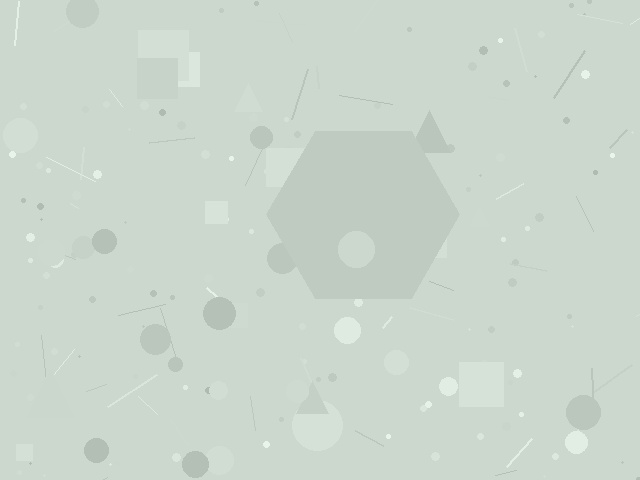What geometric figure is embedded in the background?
A hexagon is embedded in the background.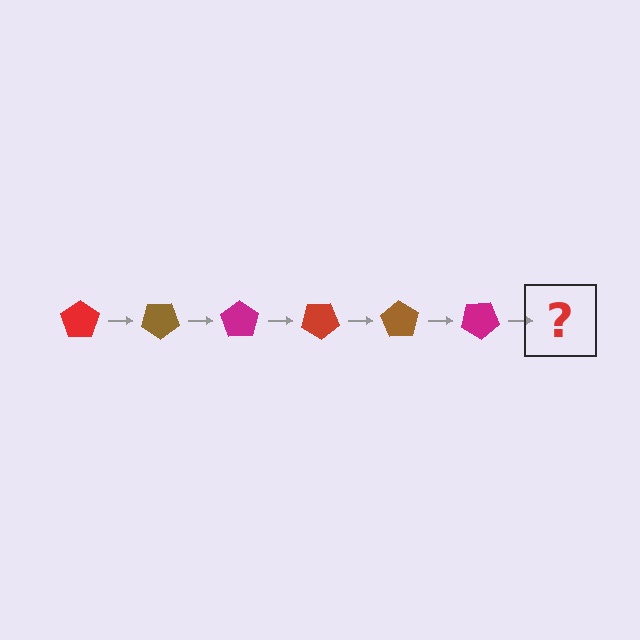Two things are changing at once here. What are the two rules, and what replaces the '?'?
The two rules are that it rotates 35 degrees each step and the color cycles through red, brown, and magenta. The '?' should be a red pentagon, rotated 210 degrees from the start.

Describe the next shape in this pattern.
It should be a red pentagon, rotated 210 degrees from the start.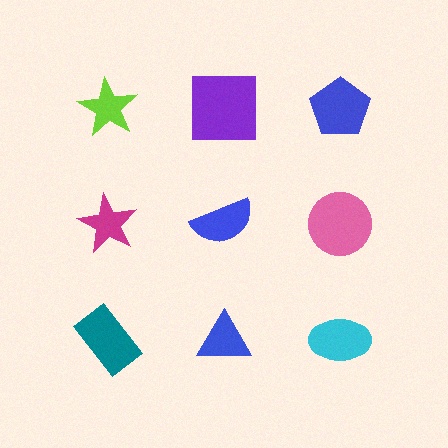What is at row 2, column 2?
A blue semicircle.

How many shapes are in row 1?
3 shapes.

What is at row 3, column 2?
A blue triangle.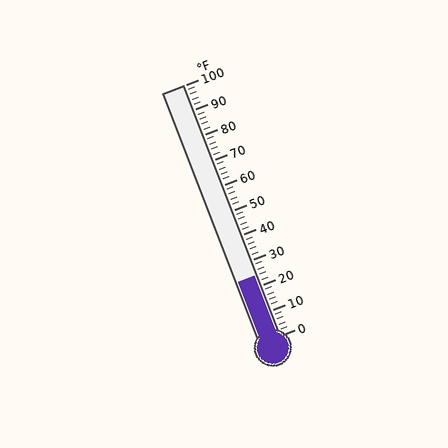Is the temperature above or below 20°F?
The temperature is above 20°F.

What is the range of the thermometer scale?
The thermometer scale ranges from 0°F to 100°F.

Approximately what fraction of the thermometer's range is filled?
The thermometer is filled to approximately 25% of its range.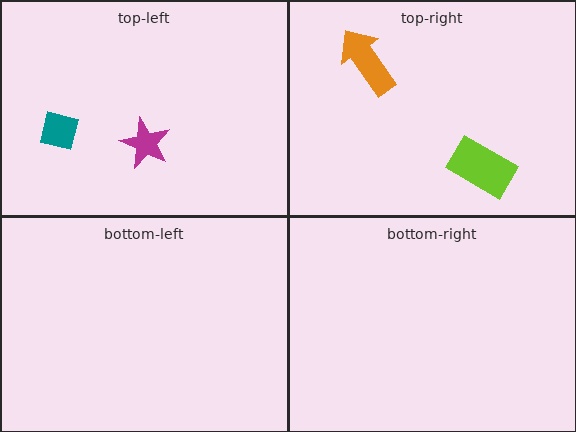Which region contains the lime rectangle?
The top-right region.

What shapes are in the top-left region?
The teal square, the magenta star.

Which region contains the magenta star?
The top-left region.